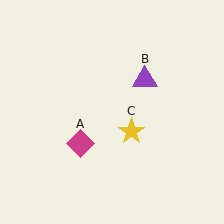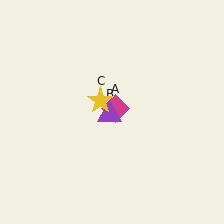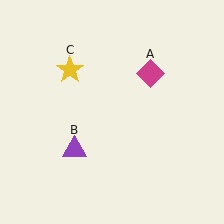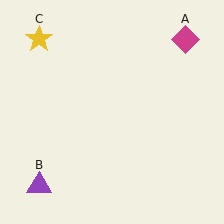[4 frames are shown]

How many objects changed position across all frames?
3 objects changed position: magenta diamond (object A), purple triangle (object B), yellow star (object C).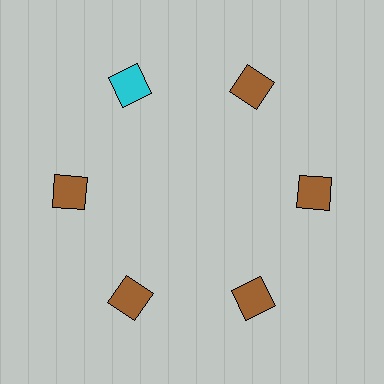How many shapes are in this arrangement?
There are 6 shapes arranged in a ring pattern.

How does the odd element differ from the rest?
It has a different color: cyan instead of brown.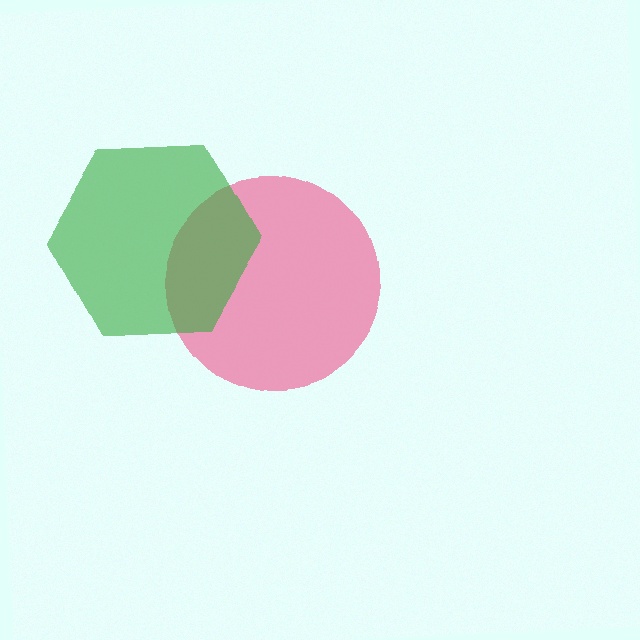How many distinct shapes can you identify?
There are 2 distinct shapes: a pink circle, a green hexagon.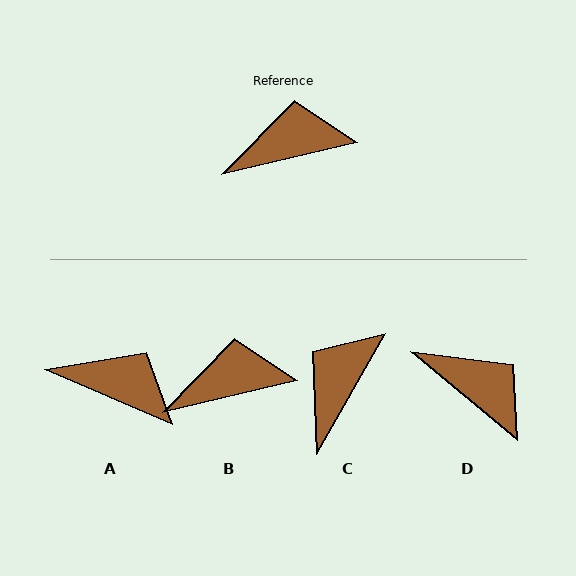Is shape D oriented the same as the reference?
No, it is off by about 53 degrees.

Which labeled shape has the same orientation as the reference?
B.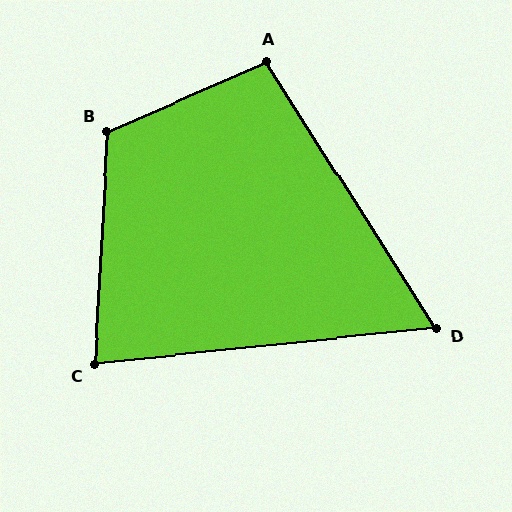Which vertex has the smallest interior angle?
D, at approximately 63 degrees.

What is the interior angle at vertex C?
Approximately 81 degrees (acute).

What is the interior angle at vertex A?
Approximately 99 degrees (obtuse).